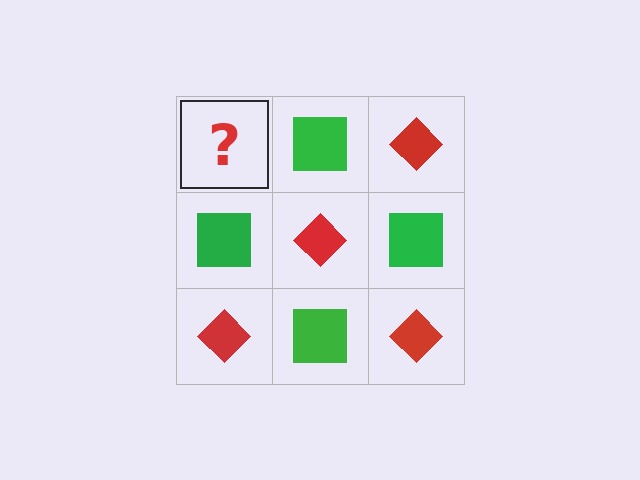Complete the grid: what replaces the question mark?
The question mark should be replaced with a red diamond.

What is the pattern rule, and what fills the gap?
The rule is that it alternates red diamond and green square in a checkerboard pattern. The gap should be filled with a red diamond.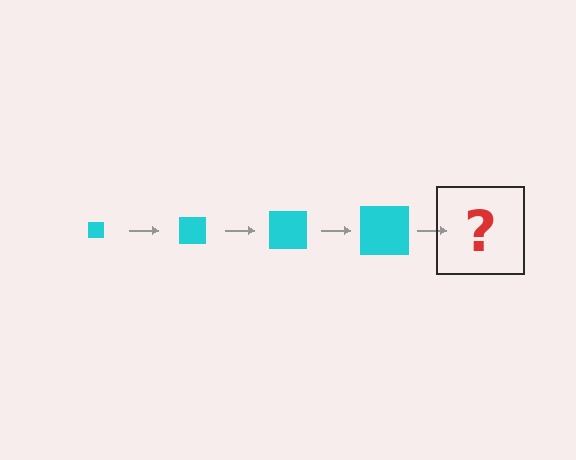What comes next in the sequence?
The next element should be a cyan square, larger than the previous one.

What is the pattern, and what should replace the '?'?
The pattern is that the square gets progressively larger each step. The '?' should be a cyan square, larger than the previous one.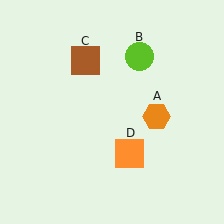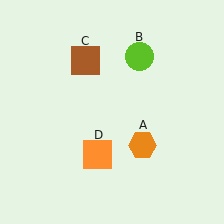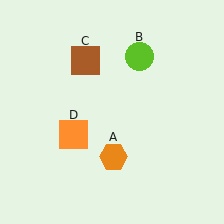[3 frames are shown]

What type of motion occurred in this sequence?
The orange hexagon (object A), orange square (object D) rotated clockwise around the center of the scene.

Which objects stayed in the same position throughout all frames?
Lime circle (object B) and brown square (object C) remained stationary.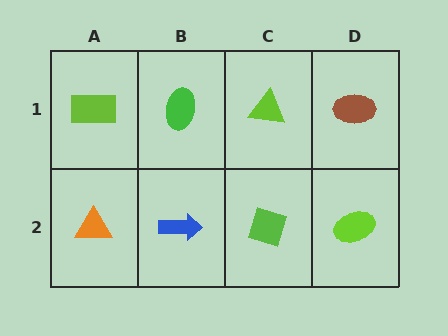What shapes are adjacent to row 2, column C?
A lime triangle (row 1, column C), a blue arrow (row 2, column B), a lime ellipse (row 2, column D).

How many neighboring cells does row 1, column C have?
3.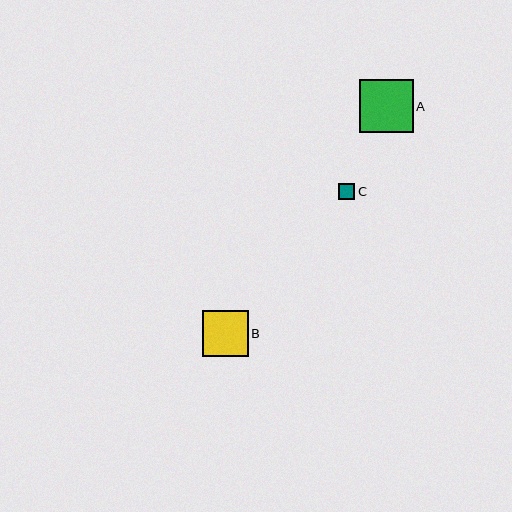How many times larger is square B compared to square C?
Square B is approximately 2.8 times the size of square C.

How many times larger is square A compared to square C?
Square A is approximately 3.3 times the size of square C.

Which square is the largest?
Square A is the largest with a size of approximately 53 pixels.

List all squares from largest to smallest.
From largest to smallest: A, B, C.